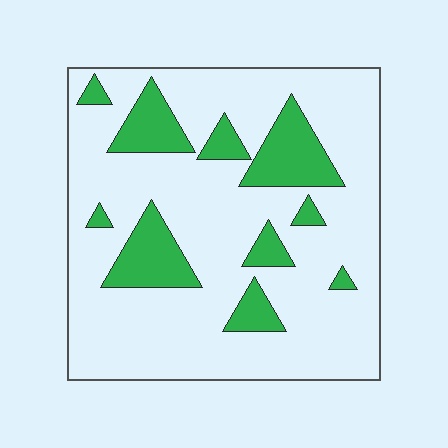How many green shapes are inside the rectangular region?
10.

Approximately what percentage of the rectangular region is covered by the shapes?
Approximately 20%.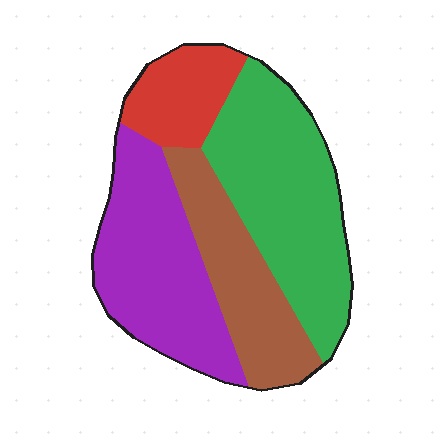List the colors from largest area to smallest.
From largest to smallest: green, purple, brown, red.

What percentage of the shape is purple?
Purple takes up between a sixth and a third of the shape.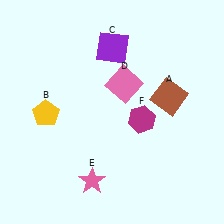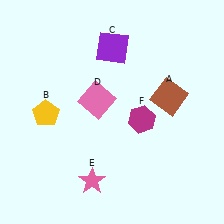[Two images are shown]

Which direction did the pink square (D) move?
The pink square (D) moved left.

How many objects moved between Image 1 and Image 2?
1 object moved between the two images.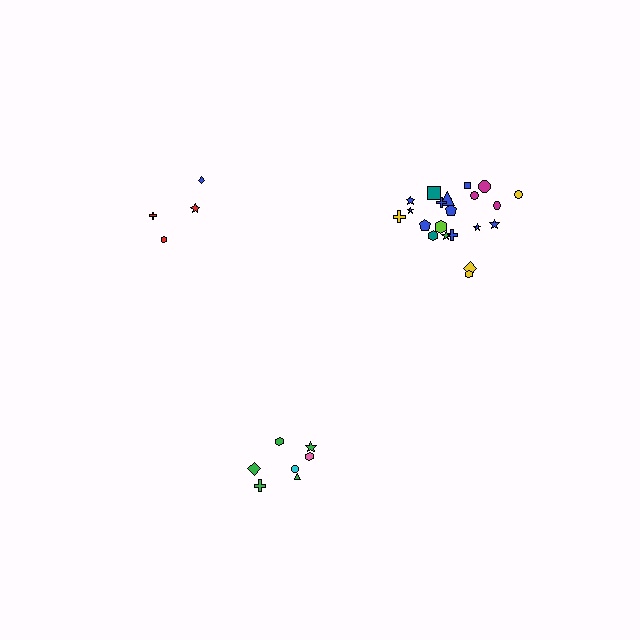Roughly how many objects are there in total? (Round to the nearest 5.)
Roughly 35 objects in total.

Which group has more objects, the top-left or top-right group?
The top-right group.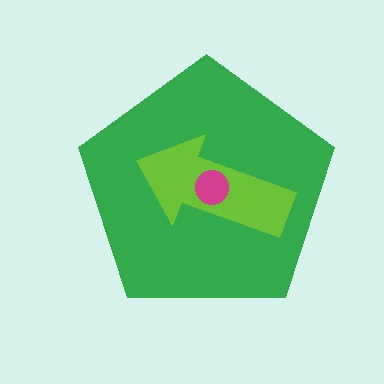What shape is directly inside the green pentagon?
The lime arrow.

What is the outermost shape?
The green pentagon.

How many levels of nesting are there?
3.